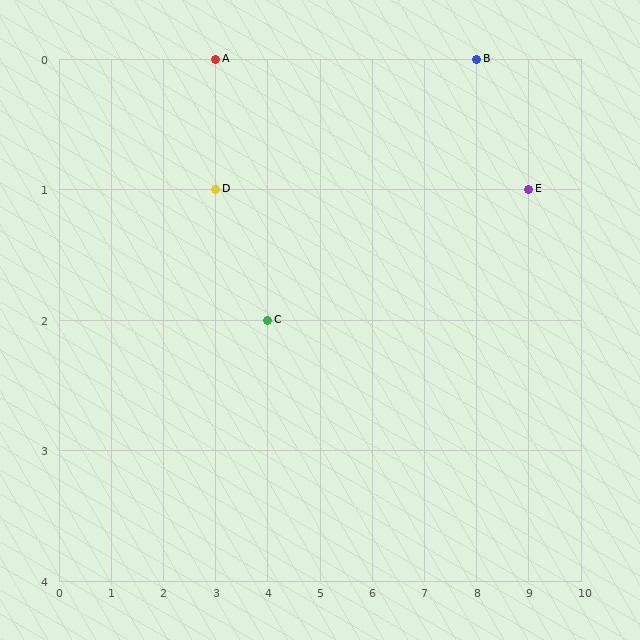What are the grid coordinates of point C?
Point C is at grid coordinates (4, 2).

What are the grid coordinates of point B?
Point B is at grid coordinates (8, 0).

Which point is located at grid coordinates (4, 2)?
Point C is at (4, 2).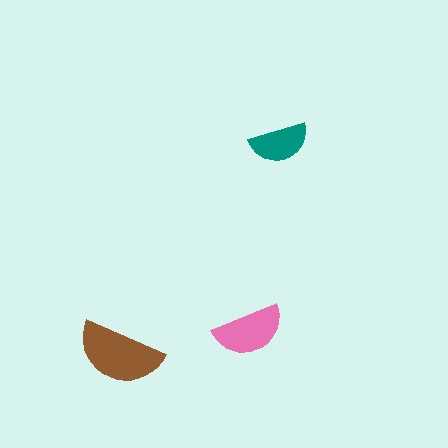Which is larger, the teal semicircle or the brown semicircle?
The brown one.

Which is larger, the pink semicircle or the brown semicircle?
The brown one.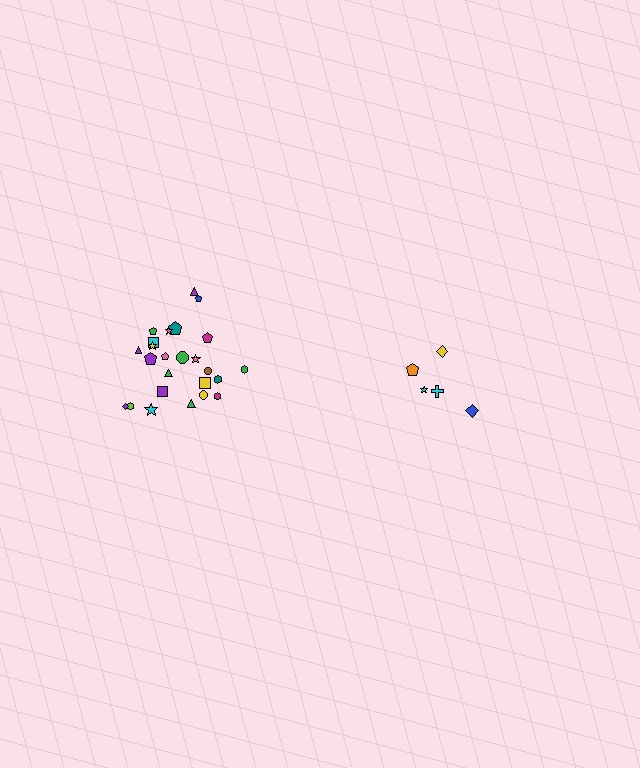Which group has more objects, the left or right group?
The left group.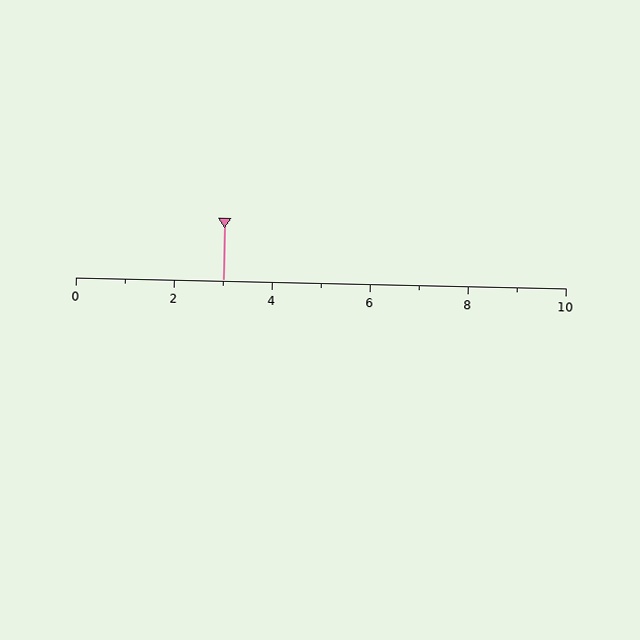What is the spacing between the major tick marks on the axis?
The major ticks are spaced 2 apart.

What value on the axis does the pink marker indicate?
The marker indicates approximately 3.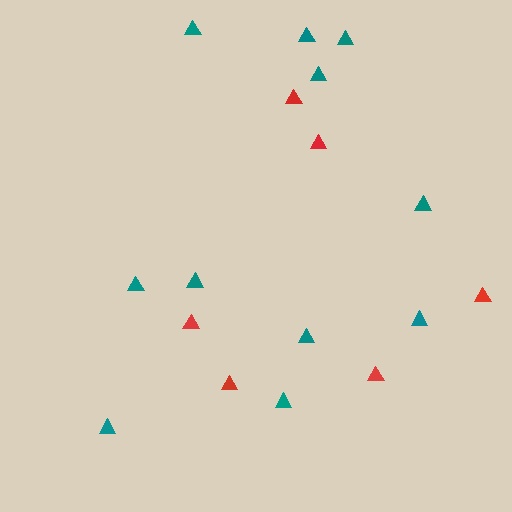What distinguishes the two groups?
There are 2 groups: one group of teal triangles (11) and one group of red triangles (6).